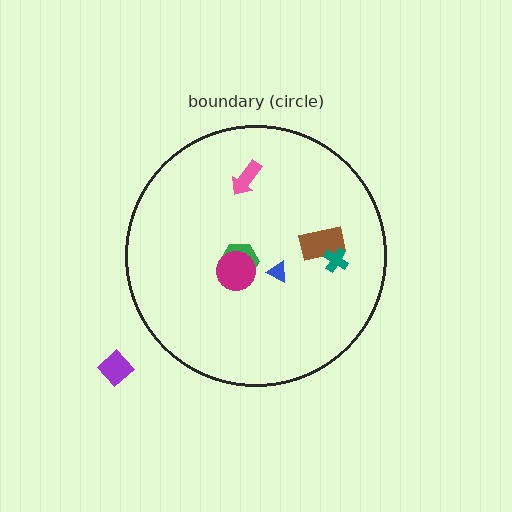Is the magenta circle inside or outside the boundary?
Inside.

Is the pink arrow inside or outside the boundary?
Inside.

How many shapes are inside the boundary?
6 inside, 1 outside.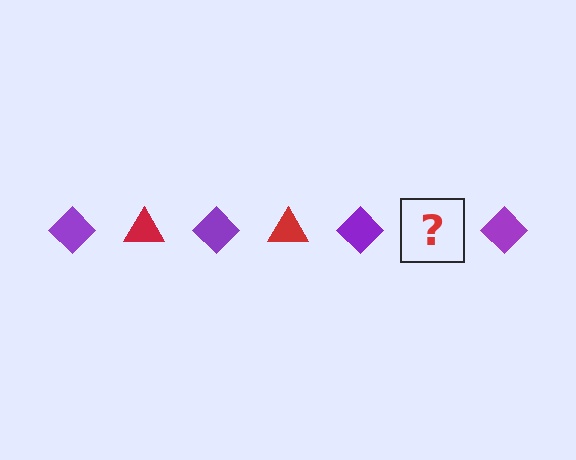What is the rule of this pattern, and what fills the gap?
The rule is that the pattern alternates between purple diamond and red triangle. The gap should be filled with a red triangle.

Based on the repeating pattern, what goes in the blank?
The blank should be a red triangle.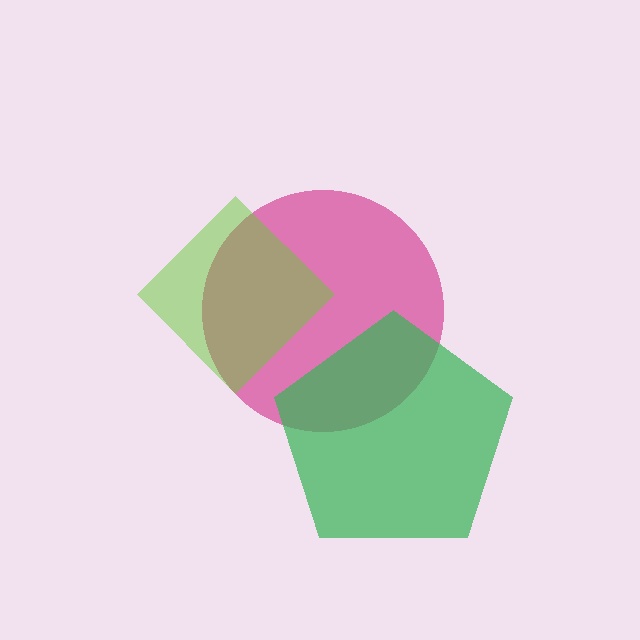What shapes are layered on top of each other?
The layered shapes are: a magenta circle, a lime diamond, a green pentagon.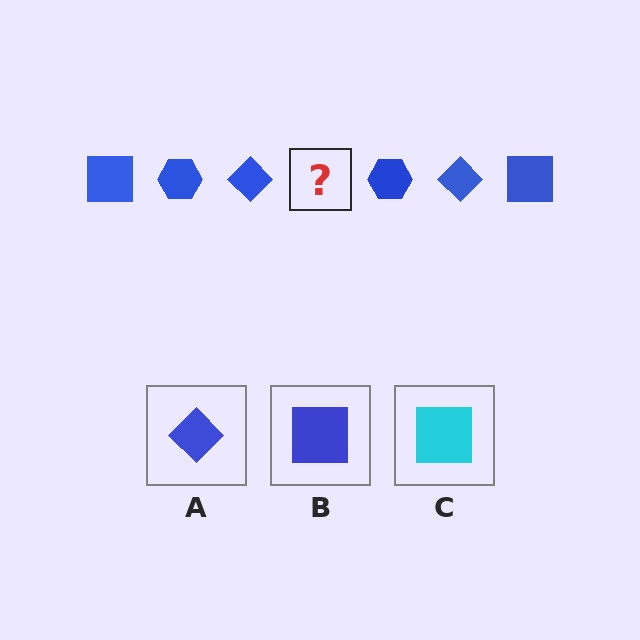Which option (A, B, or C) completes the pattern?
B.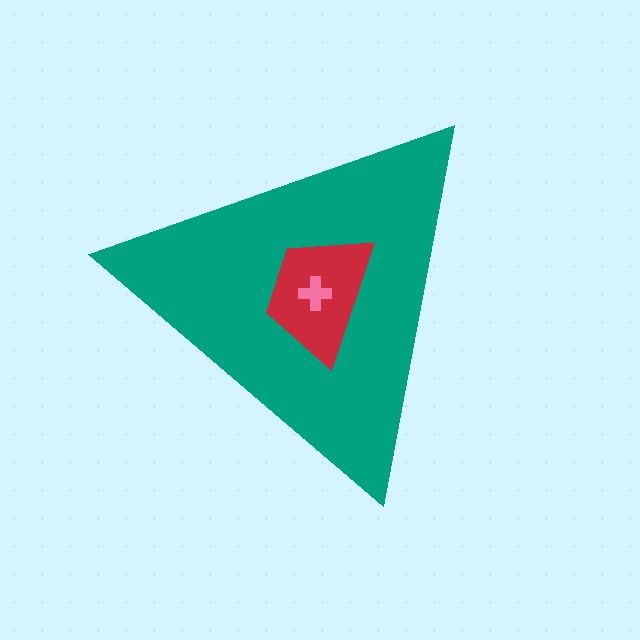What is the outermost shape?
The teal triangle.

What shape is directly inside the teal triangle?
The red trapezoid.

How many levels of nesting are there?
3.